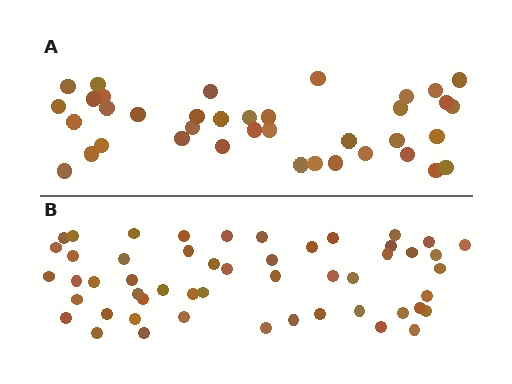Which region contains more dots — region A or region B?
Region B (the bottom region) has more dots.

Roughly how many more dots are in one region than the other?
Region B has approximately 15 more dots than region A.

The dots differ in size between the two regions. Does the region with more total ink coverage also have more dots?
No. Region A has more total ink coverage because its dots are larger, but region B actually contains more individual dots. Total area can be misleading — the number of items is what matters here.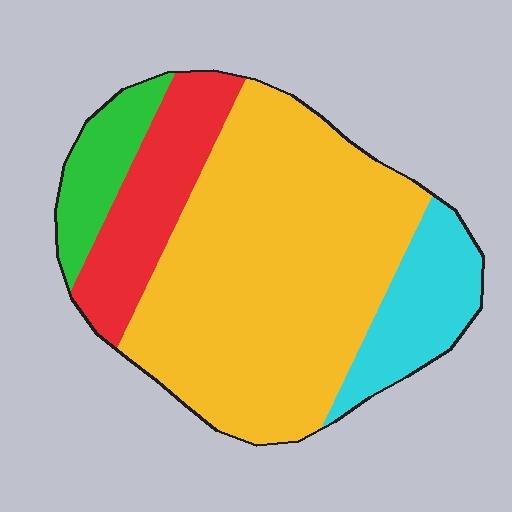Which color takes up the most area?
Yellow, at roughly 60%.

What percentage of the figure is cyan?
Cyan covers about 15% of the figure.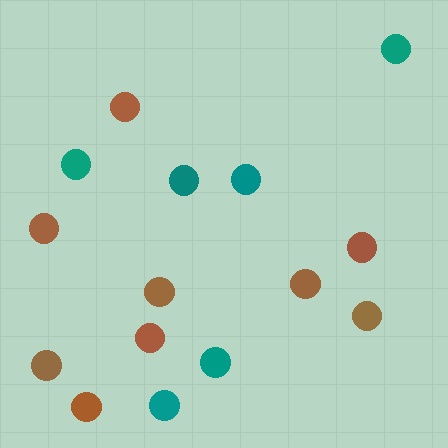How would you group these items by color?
There are 2 groups: one group of brown circles (9) and one group of teal circles (6).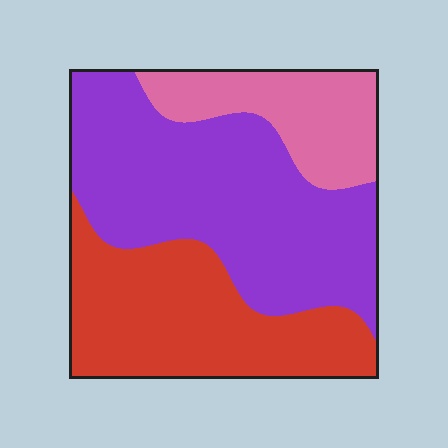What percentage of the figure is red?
Red covers about 35% of the figure.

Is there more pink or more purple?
Purple.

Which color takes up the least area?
Pink, at roughly 20%.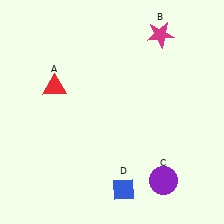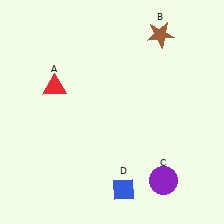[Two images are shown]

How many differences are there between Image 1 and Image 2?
There is 1 difference between the two images.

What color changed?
The star (B) changed from magenta in Image 1 to brown in Image 2.